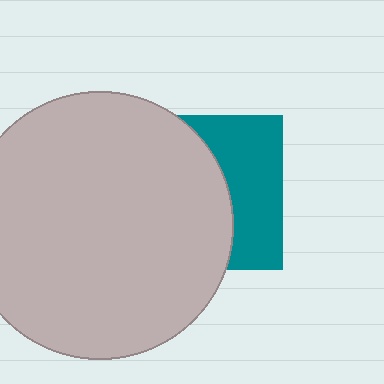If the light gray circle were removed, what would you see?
You would see the complete teal square.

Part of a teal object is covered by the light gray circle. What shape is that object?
It is a square.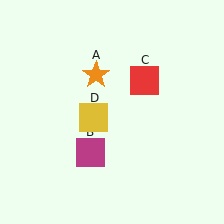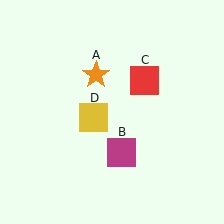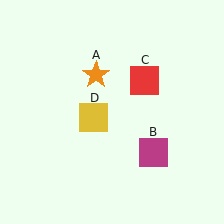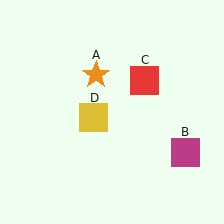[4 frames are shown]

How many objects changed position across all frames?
1 object changed position: magenta square (object B).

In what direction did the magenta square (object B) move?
The magenta square (object B) moved right.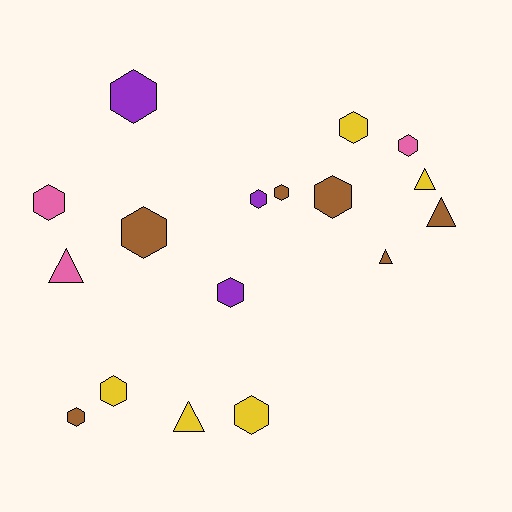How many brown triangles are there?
There are 2 brown triangles.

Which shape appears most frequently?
Hexagon, with 12 objects.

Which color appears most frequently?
Brown, with 6 objects.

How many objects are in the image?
There are 17 objects.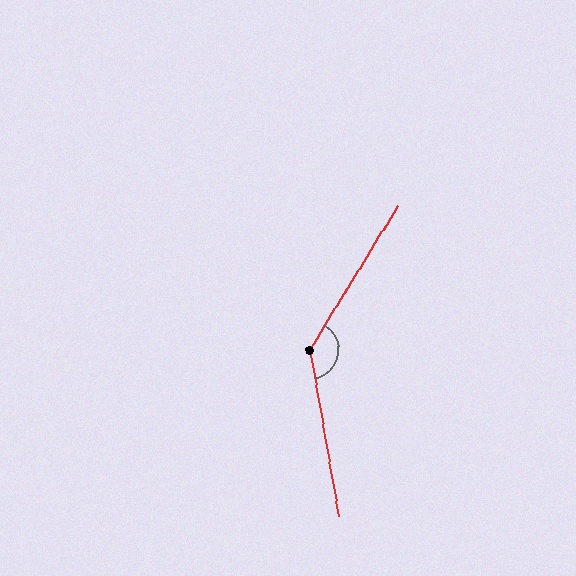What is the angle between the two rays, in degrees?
Approximately 139 degrees.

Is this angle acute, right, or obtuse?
It is obtuse.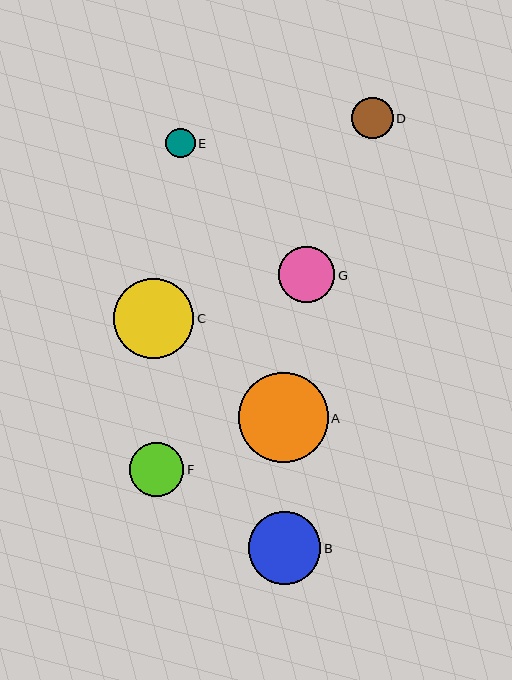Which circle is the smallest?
Circle E is the smallest with a size of approximately 30 pixels.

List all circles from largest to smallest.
From largest to smallest: A, C, B, G, F, D, E.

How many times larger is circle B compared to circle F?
Circle B is approximately 1.3 times the size of circle F.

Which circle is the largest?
Circle A is the largest with a size of approximately 89 pixels.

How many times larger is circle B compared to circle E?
Circle B is approximately 2.4 times the size of circle E.